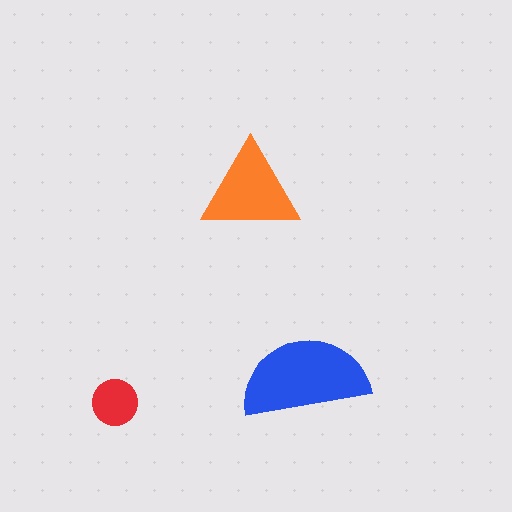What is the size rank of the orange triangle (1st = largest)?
2nd.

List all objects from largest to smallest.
The blue semicircle, the orange triangle, the red circle.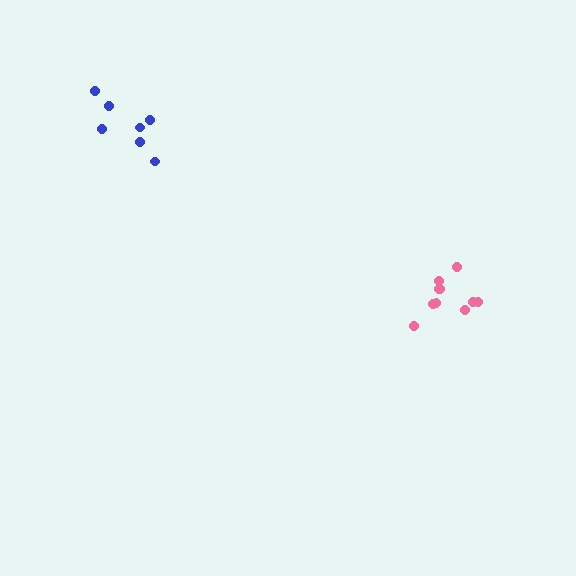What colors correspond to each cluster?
The clusters are colored: pink, blue.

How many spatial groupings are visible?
There are 2 spatial groupings.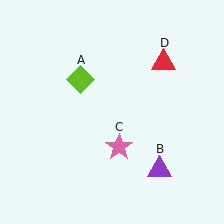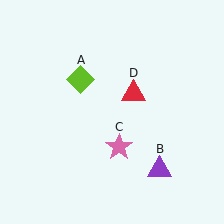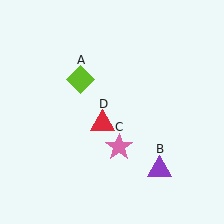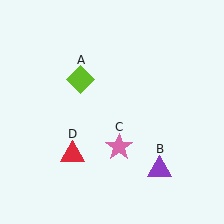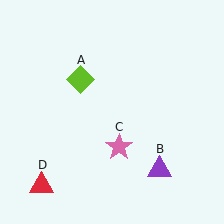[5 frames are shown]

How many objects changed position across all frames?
1 object changed position: red triangle (object D).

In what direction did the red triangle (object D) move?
The red triangle (object D) moved down and to the left.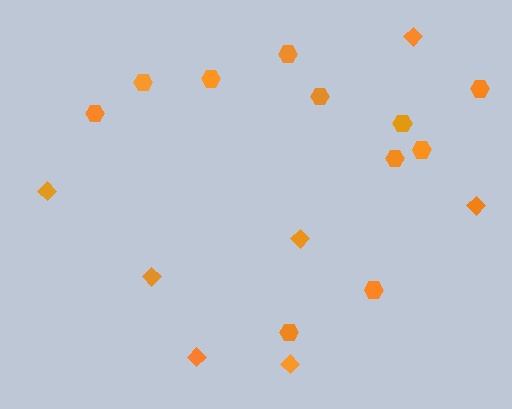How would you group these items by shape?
There are 2 groups: one group of hexagons (11) and one group of diamonds (7).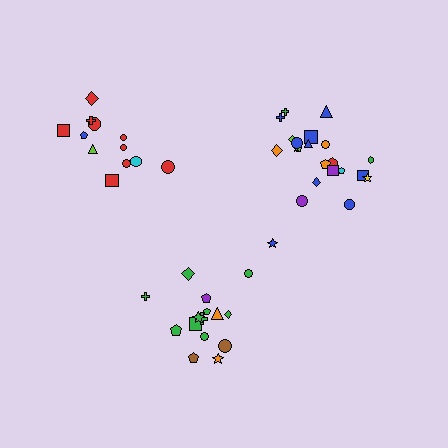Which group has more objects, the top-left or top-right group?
The top-right group.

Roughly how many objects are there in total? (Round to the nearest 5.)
Roughly 50 objects in total.